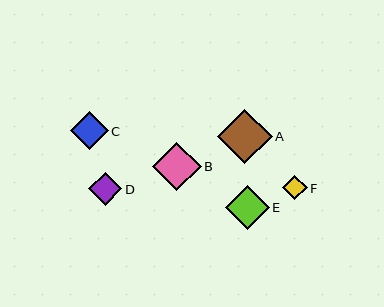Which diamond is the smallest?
Diamond F is the smallest with a size of approximately 24 pixels.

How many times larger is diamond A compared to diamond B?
Diamond A is approximately 1.1 times the size of diamond B.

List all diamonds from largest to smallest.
From largest to smallest: A, B, E, C, D, F.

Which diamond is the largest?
Diamond A is the largest with a size of approximately 54 pixels.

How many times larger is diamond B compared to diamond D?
Diamond B is approximately 1.4 times the size of diamond D.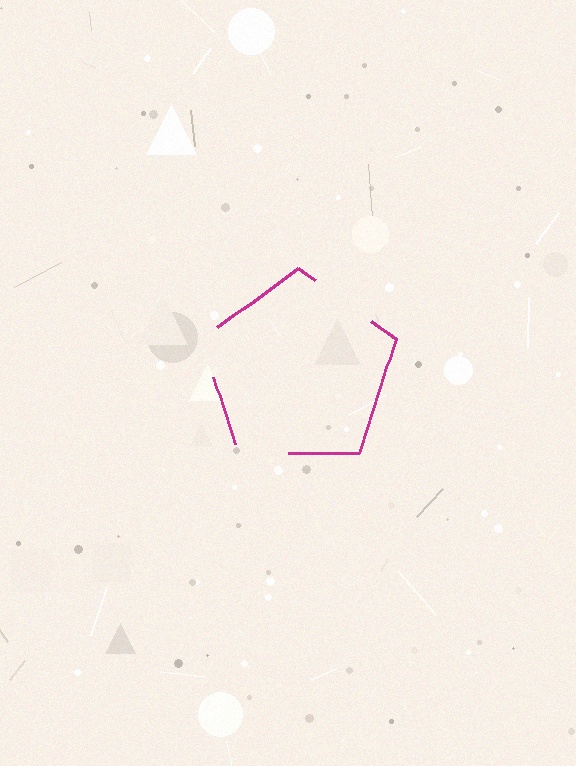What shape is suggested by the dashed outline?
The dashed outline suggests a pentagon.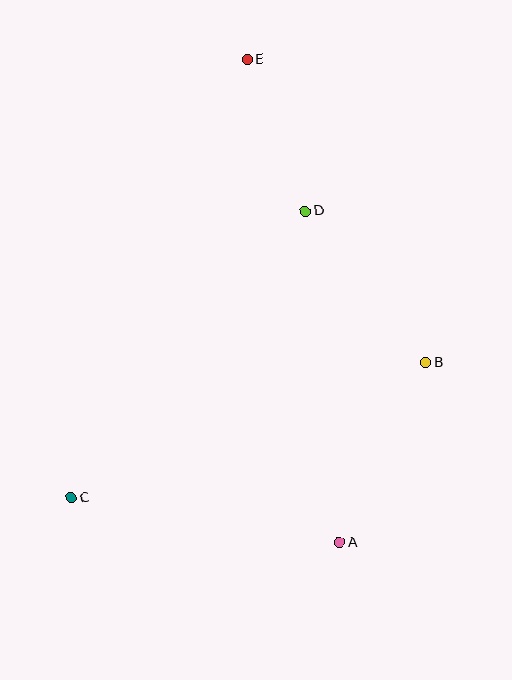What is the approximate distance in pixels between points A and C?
The distance between A and C is approximately 272 pixels.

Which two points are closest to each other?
Points D and E are closest to each other.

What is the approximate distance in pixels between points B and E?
The distance between B and E is approximately 352 pixels.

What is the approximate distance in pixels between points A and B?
The distance between A and B is approximately 199 pixels.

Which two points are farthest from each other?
Points A and E are farthest from each other.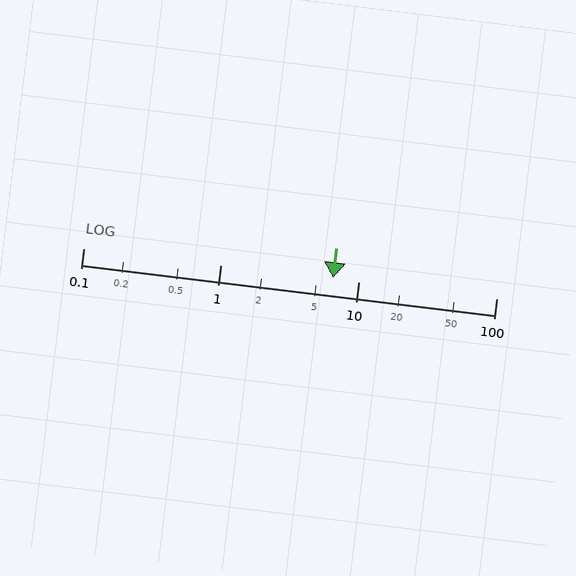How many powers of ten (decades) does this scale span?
The scale spans 3 decades, from 0.1 to 100.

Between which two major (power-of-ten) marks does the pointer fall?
The pointer is between 1 and 10.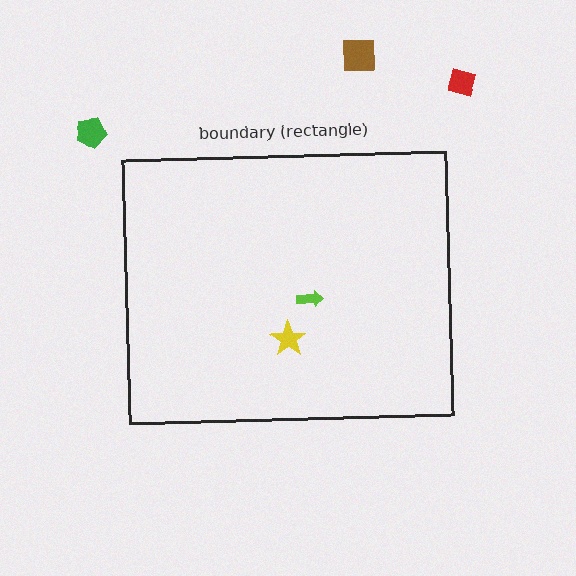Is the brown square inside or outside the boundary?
Outside.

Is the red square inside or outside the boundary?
Outside.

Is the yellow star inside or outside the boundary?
Inside.